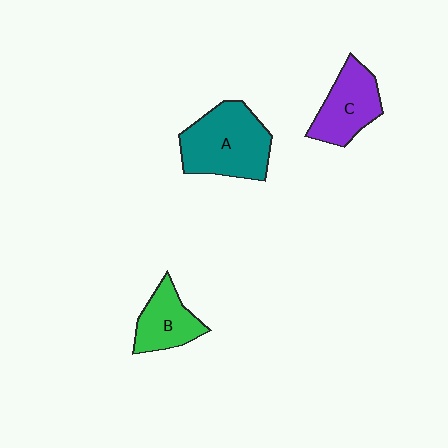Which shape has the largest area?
Shape A (teal).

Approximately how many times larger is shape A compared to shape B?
Approximately 1.7 times.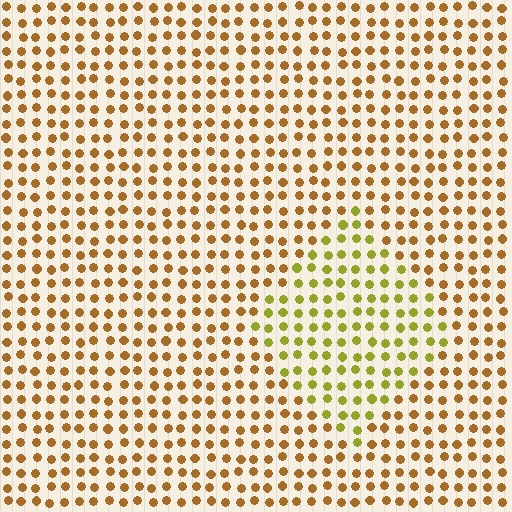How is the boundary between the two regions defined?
The boundary is defined purely by a slight shift in hue (about 37 degrees). Spacing, size, and orientation are identical on both sides.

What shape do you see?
I see a diamond.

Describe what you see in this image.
The image is filled with small brown elements in a uniform arrangement. A diamond-shaped region is visible where the elements are tinted to a slightly different hue, forming a subtle color boundary.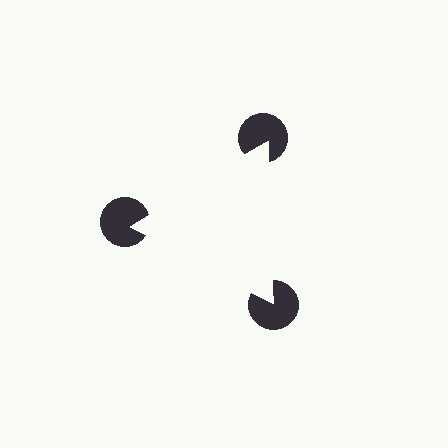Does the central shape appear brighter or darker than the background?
It typically appears slightly brighter than the background, even though no actual brightness change is drawn.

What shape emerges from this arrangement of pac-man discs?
An illusory triangle — its edges are inferred from the aligned wedge cuts in the pac-man discs, not physically drawn.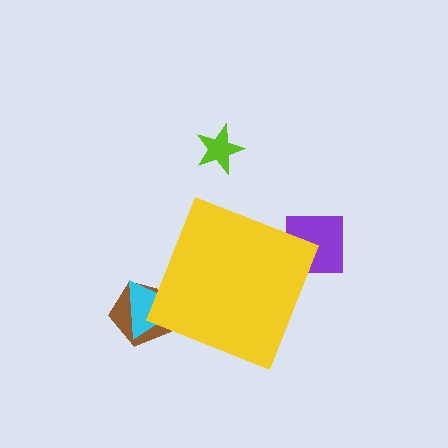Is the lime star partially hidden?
No, the lime star is fully visible.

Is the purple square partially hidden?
Yes, the purple square is partially hidden behind the yellow diamond.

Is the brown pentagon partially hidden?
Yes, the brown pentagon is partially hidden behind the yellow diamond.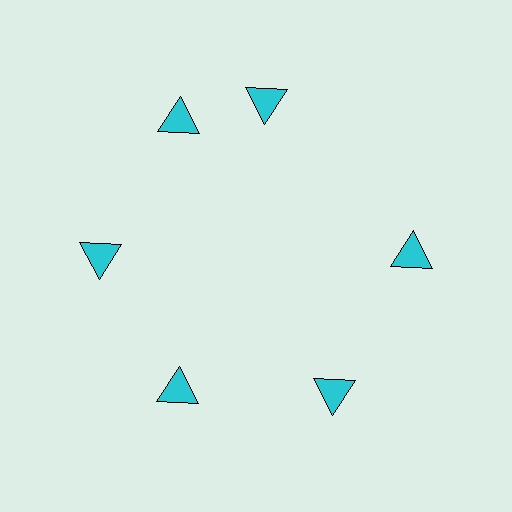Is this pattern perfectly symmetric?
No. The 6 cyan triangles are arranged in a ring, but one element near the 1 o'clock position is rotated out of alignment along the ring, breaking the 6-fold rotational symmetry.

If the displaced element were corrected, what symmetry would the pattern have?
It would have 6-fold rotational symmetry — the pattern would map onto itself every 60 degrees.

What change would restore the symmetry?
The symmetry would be restored by rotating it back into even spacing with its neighbors so that all 6 triangles sit at equal angles and equal distance from the center.